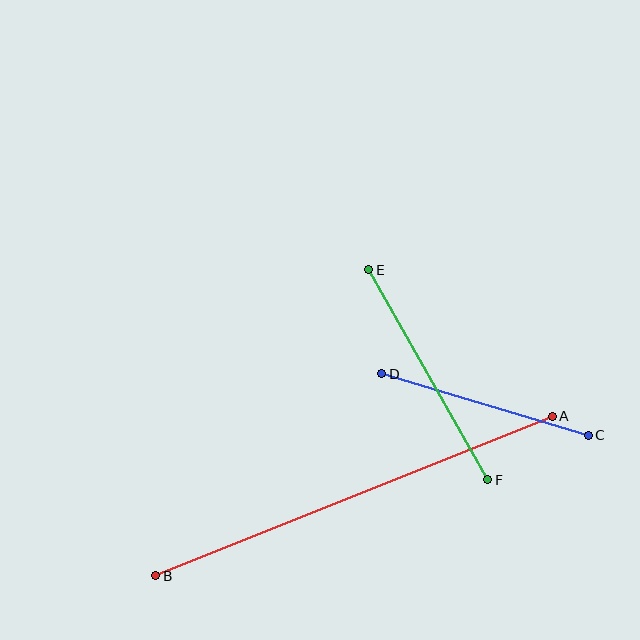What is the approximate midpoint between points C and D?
The midpoint is at approximately (485, 404) pixels.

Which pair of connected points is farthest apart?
Points A and B are farthest apart.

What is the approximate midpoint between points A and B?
The midpoint is at approximately (354, 496) pixels.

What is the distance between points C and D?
The distance is approximately 216 pixels.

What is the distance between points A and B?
The distance is approximately 427 pixels.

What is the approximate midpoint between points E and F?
The midpoint is at approximately (428, 375) pixels.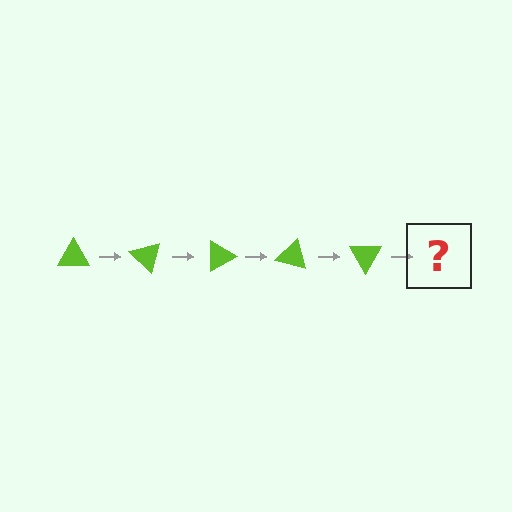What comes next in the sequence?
The next element should be a lime triangle rotated 225 degrees.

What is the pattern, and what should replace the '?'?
The pattern is that the triangle rotates 45 degrees each step. The '?' should be a lime triangle rotated 225 degrees.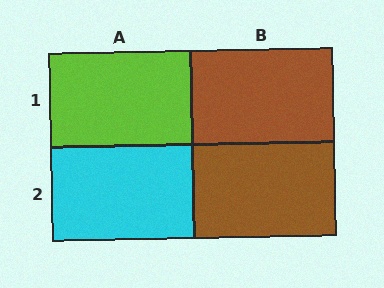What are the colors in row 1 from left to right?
Lime, brown.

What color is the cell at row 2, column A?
Cyan.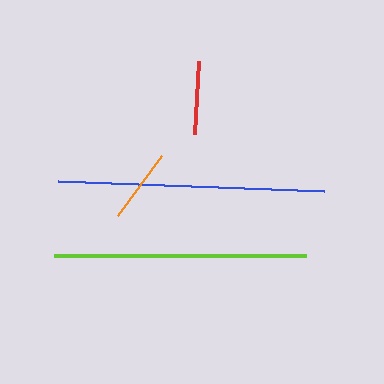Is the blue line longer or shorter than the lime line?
The blue line is longer than the lime line.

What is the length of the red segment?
The red segment is approximately 74 pixels long.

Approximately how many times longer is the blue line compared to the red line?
The blue line is approximately 3.6 times the length of the red line.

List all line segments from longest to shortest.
From longest to shortest: blue, lime, orange, red.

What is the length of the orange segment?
The orange segment is approximately 75 pixels long.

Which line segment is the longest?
The blue line is the longest at approximately 266 pixels.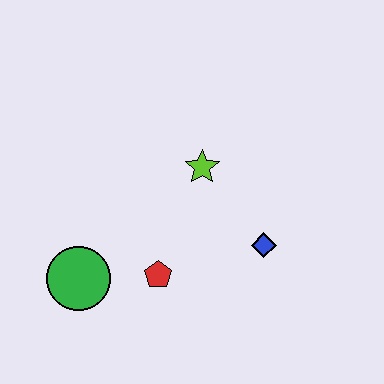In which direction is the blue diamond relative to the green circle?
The blue diamond is to the right of the green circle.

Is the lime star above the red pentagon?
Yes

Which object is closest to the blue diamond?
The lime star is closest to the blue diamond.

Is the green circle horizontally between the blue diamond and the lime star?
No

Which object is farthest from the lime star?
The green circle is farthest from the lime star.